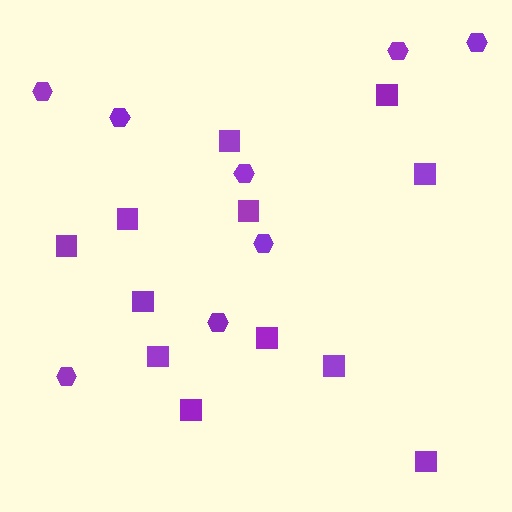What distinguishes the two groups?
There are 2 groups: one group of hexagons (8) and one group of squares (12).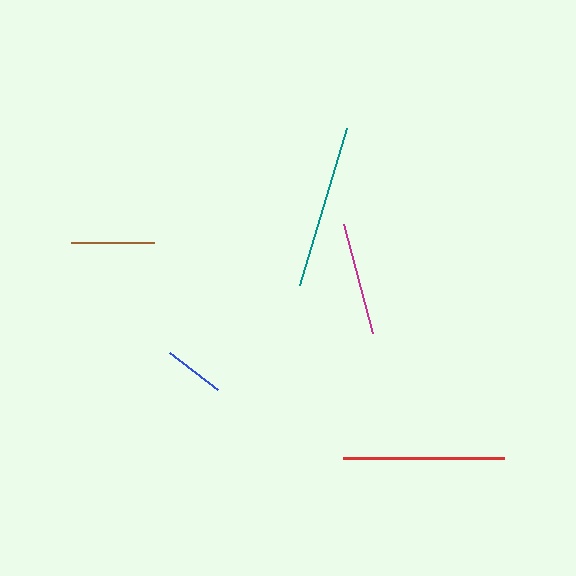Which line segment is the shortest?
The blue line is the shortest at approximately 61 pixels.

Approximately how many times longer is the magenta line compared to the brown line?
The magenta line is approximately 1.4 times the length of the brown line.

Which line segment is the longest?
The teal line is the longest at approximately 164 pixels.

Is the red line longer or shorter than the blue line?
The red line is longer than the blue line.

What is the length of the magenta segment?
The magenta segment is approximately 113 pixels long.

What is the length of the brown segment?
The brown segment is approximately 83 pixels long.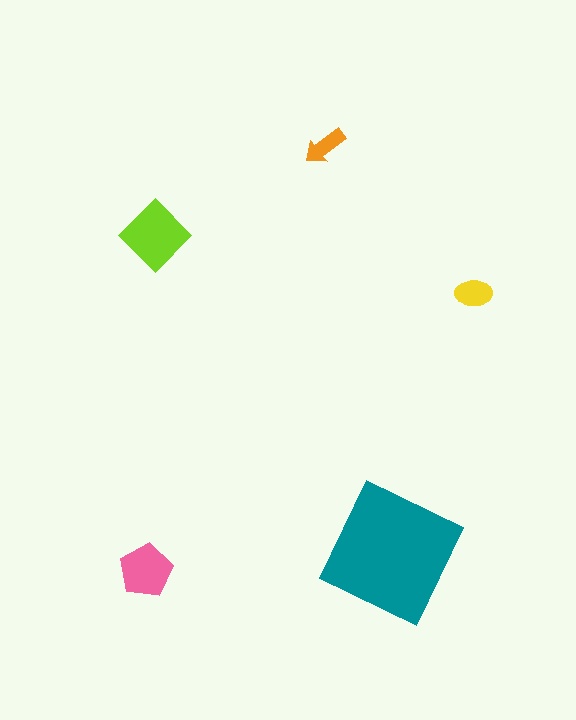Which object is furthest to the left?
The pink pentagon is leftmost.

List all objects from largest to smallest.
The teal square, the lime diamond, the pink pentagon, the yellow ellipse, the orange arrow.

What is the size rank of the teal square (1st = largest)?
1st.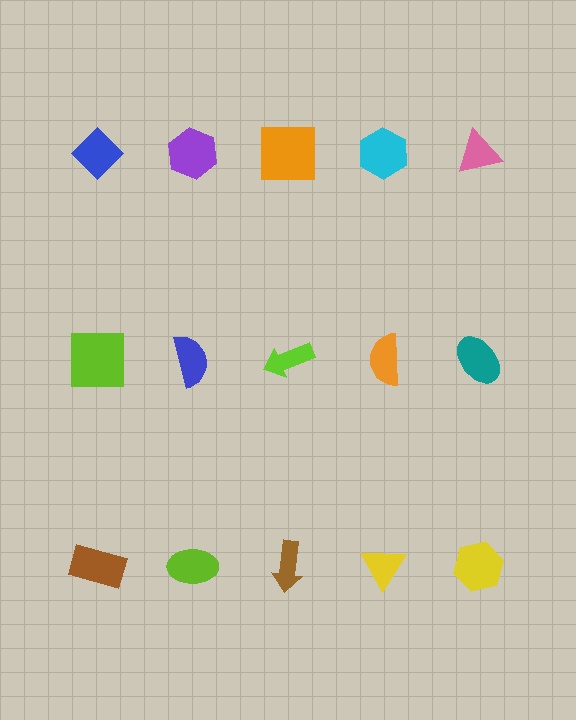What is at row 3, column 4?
A yellow triangle.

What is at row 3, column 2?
A lime ellipse.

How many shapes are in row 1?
5 shapes.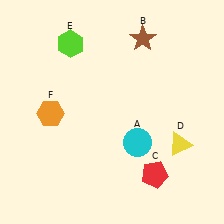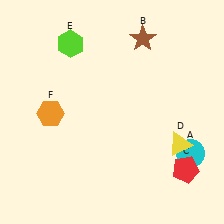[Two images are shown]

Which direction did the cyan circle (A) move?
The cyan circle (A) moved right.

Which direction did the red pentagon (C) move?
The red pentagon (C) moved right.